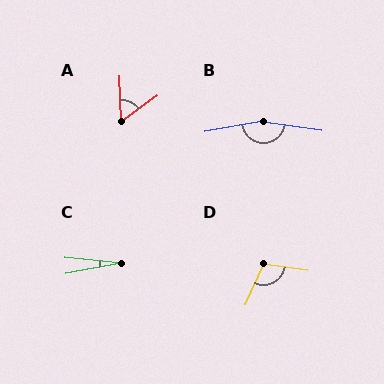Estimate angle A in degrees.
Approximately 56 degrees.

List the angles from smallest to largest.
C (16°), A (56°), D (105°), B (162°).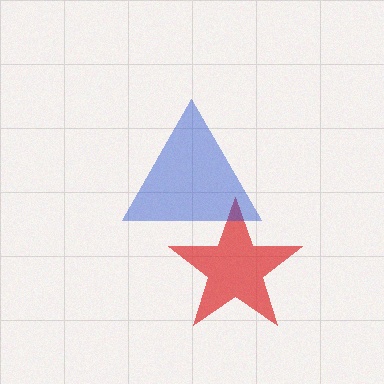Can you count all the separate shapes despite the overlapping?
Yes, there are 2 separate shapes.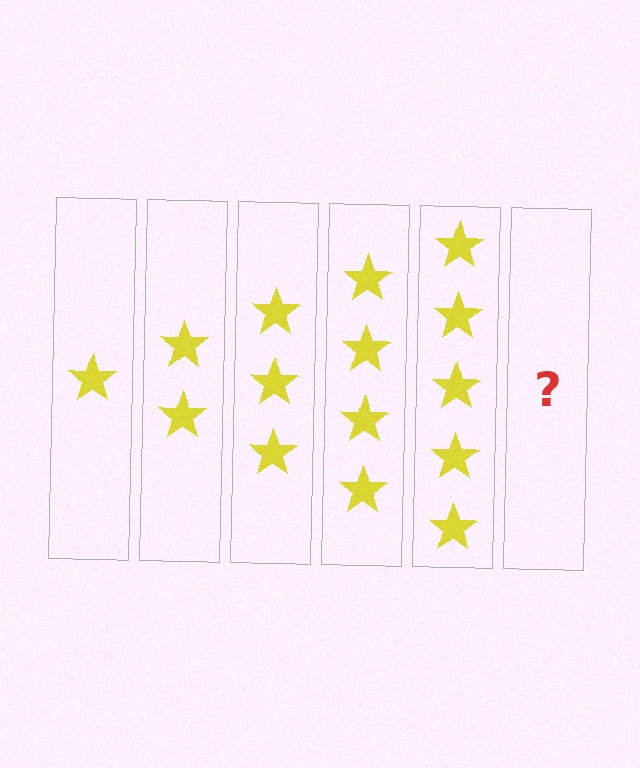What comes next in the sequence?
The next element should be 6 stars.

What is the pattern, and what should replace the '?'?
The pattern is that each step adds one more star. The '?' should be 6 stars.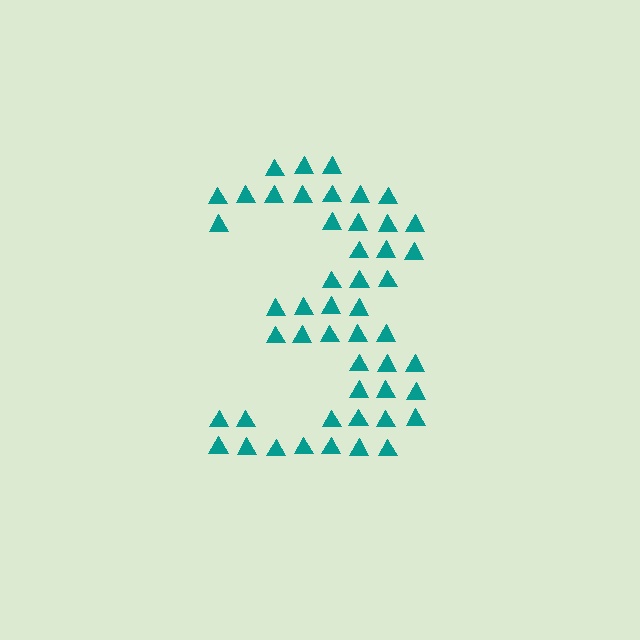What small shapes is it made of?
It is made of small triangles.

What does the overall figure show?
The overall figure shows the digit 3.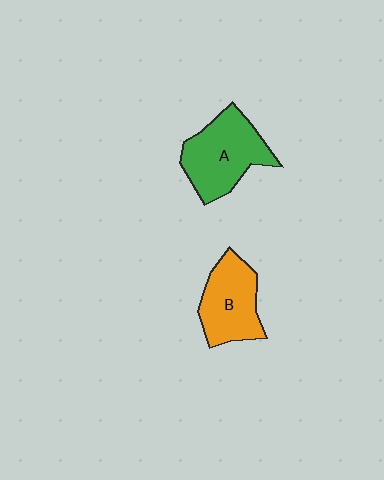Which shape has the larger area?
Shape A (green).